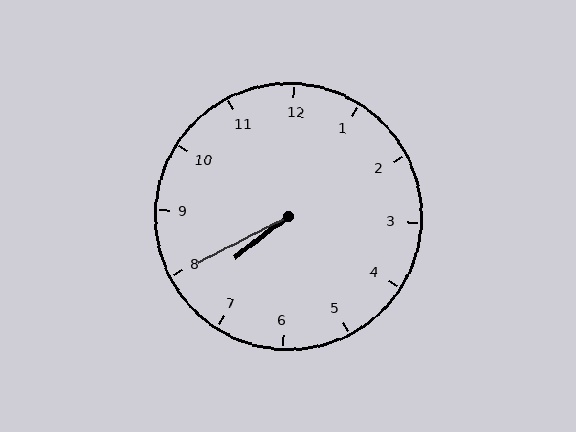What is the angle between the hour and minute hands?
Approximately 10 degrees.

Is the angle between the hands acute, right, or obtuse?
It is acute.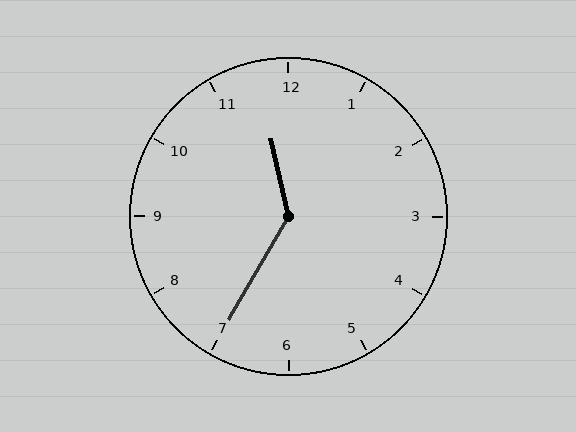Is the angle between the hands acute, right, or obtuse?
It is obtuse.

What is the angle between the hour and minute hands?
Approximately 138 degrees.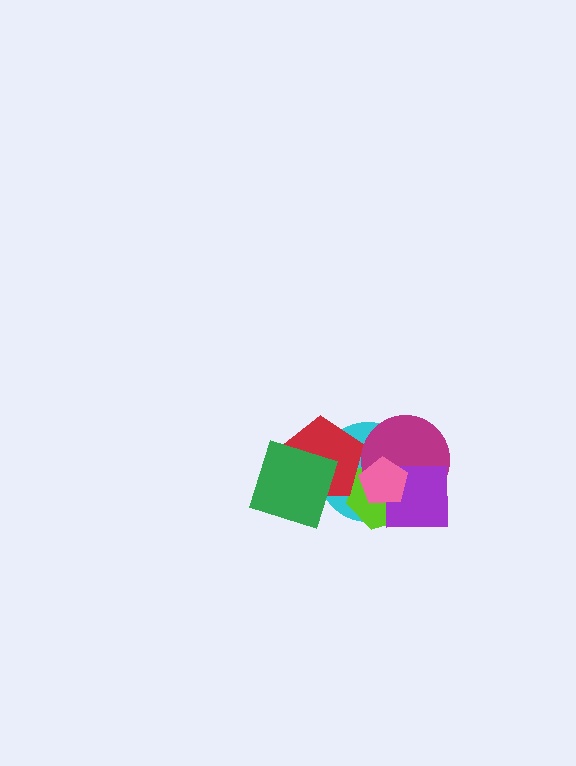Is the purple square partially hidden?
Yes, it is partially covered by another shape.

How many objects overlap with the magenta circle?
4 objects overlap with the magenta circle.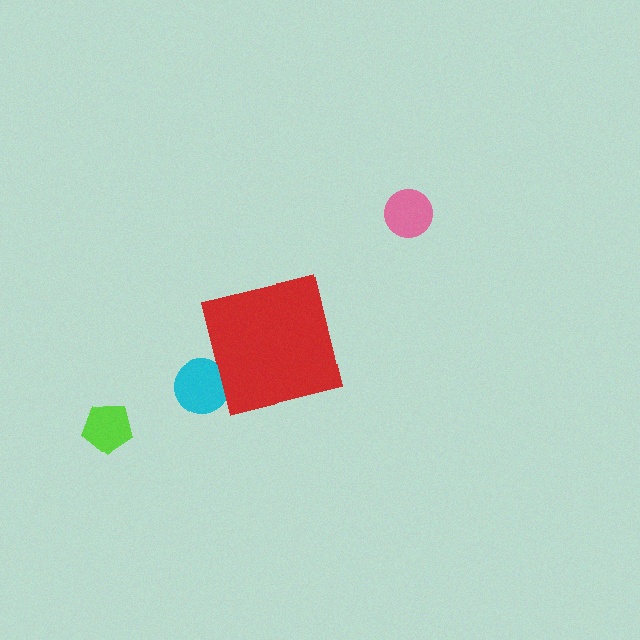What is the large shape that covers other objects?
A red square.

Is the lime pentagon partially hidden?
No, the lime pentagon is fully visible.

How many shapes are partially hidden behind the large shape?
1 shape is partially hidden.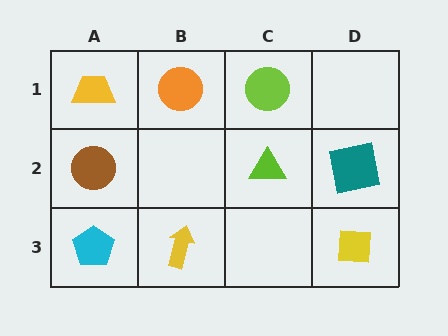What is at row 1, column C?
A lime circle.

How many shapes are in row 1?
3 shapes.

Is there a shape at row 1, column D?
No, that cell is empty.